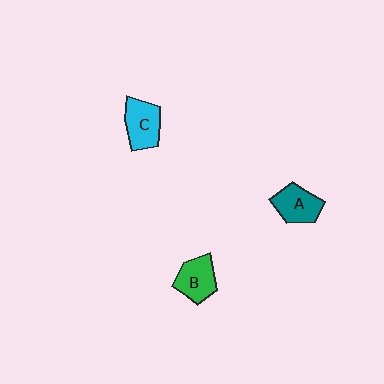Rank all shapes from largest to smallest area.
From largest to smallest: C (cyan), B (green), A (teal).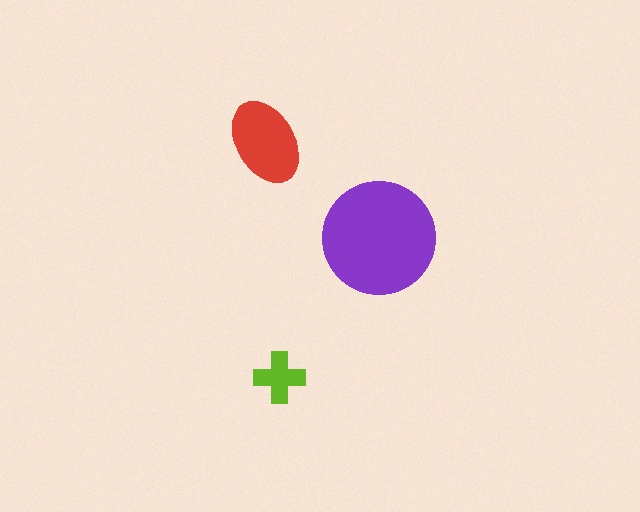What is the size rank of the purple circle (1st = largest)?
1st.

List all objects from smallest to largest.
The lime cross, the red ellipse, the purple circle.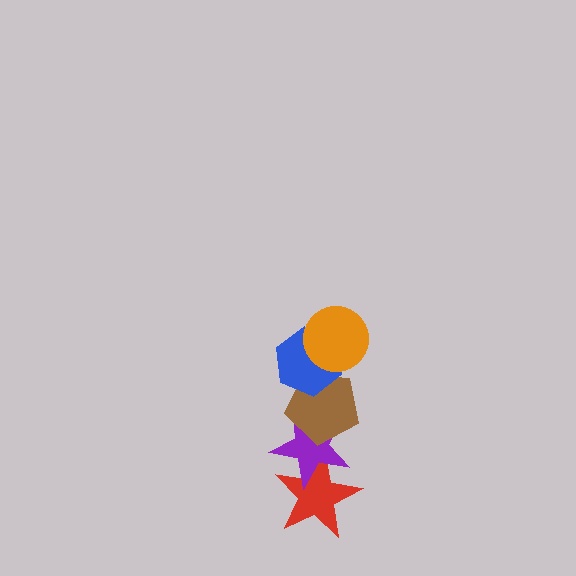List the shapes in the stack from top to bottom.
From top to bottom: the orange circle, the blue hexagon, the brown pentagon, the purple star, the red star.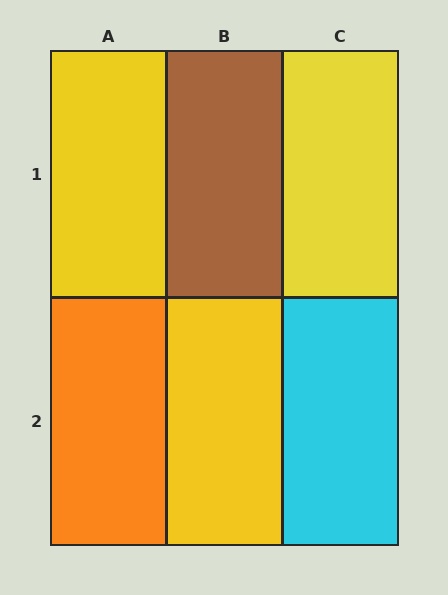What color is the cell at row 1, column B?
Brown.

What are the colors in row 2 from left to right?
Orange, yellow, cyan.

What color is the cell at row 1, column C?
Yellow.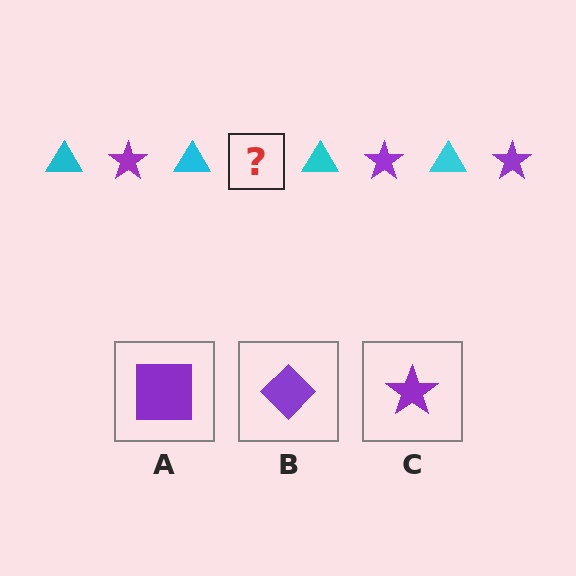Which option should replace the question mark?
Option C.